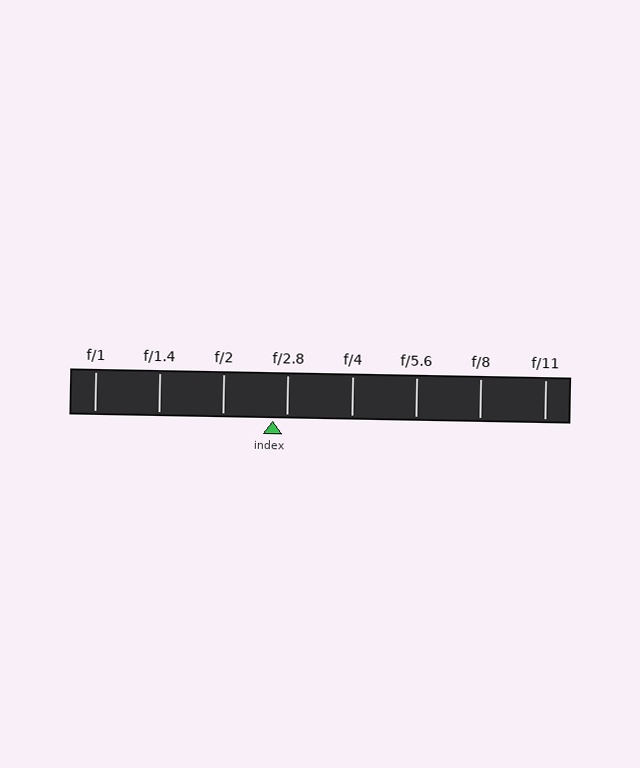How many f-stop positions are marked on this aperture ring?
There are 8 f-stop positions marked.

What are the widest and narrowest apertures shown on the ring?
The widest aperture shown is f/1 and the narrowest is f/11.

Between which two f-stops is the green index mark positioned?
The index mark is between f/2 and f/2.8.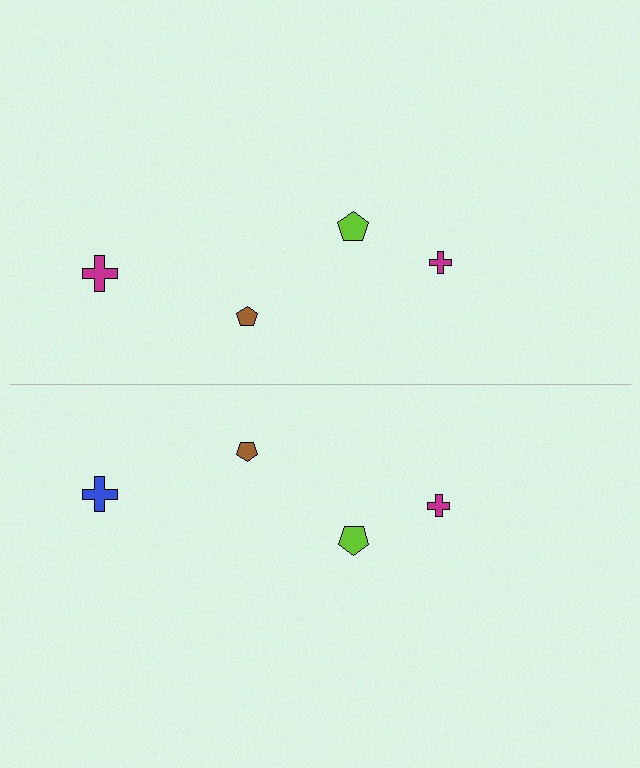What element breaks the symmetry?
The blue cross on the bottom side breaks the symmetry — its mirror counterpart is magenta.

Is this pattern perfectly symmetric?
No, the pattern is not perfectly symmetric. The blue cross on the bottom side breaks the symmetry — its mirror counterpart is magenta.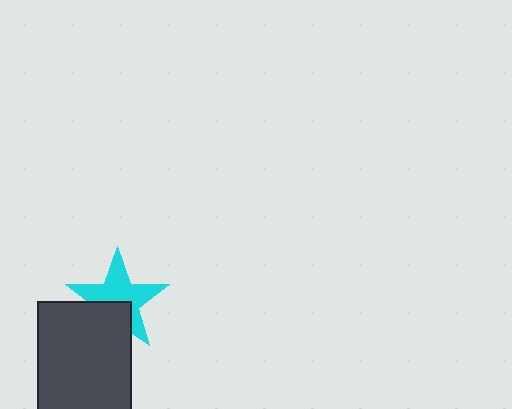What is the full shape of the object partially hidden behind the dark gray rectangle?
The partially hidden object is a cyan star.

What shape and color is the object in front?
The object in front is a dark gray rectangle.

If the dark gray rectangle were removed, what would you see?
You would see the complete cyan star.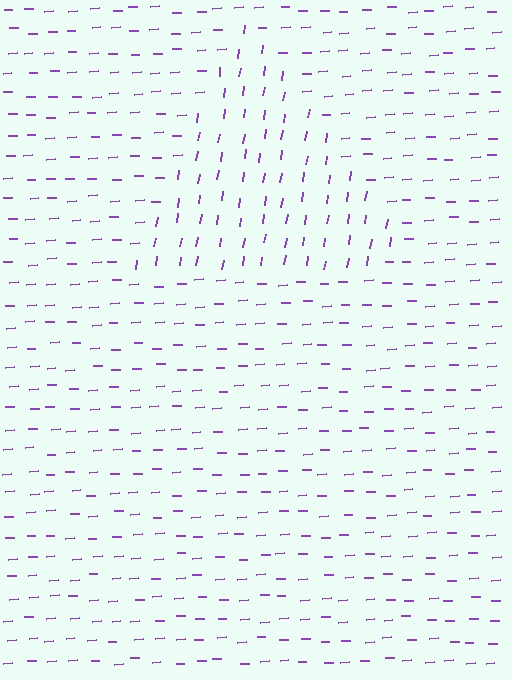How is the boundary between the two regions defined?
The boundary is defined purely by a change in line orientation (approximately 77 degrees difference). All lines are the same color and thickness.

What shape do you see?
I see a triangle.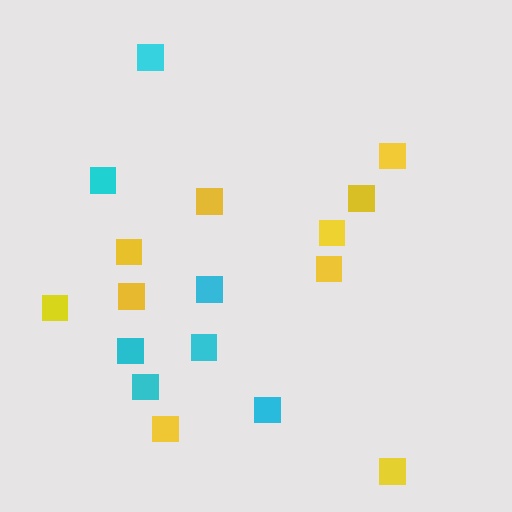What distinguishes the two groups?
There are 2 groups: one group of cyan squares (7) and one group of yellow squares (10).